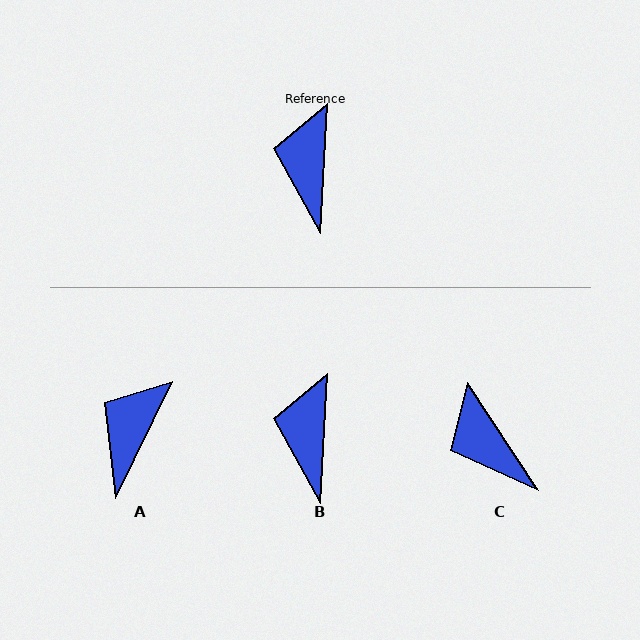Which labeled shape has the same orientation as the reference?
B.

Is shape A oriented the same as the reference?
No, it is off by about 23 degrees.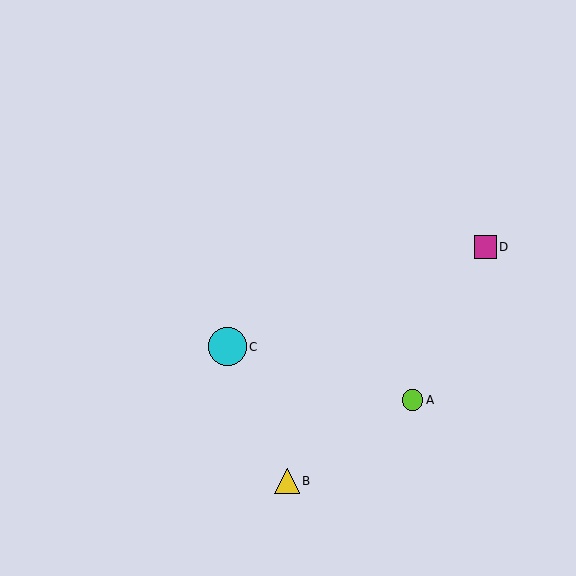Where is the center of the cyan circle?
The center of the cyan circle is at (227, 347).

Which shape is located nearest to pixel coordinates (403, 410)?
The lime circle (labeled A) at (413, 400) is nearest to that location.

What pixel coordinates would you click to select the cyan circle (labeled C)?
Click at (227, 347) to select the cyan circle C.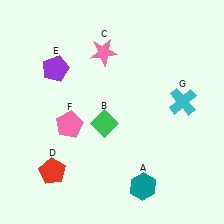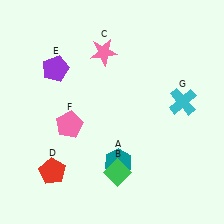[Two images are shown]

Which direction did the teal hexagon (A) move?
The teal hexagon (A) moved left.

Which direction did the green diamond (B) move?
The green diamond (B) moved down.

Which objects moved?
The objects that moved are: the teal hexagon (A), the green diamond (B).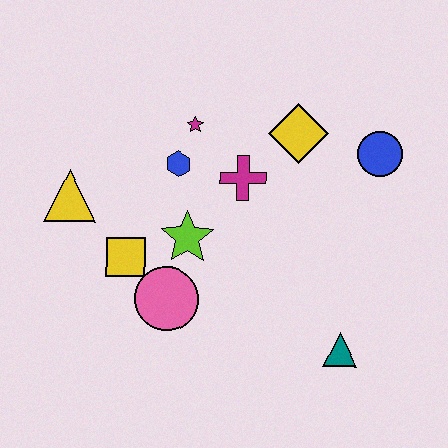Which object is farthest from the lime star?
The blue circle is farthest from the lime star.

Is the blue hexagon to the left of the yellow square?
No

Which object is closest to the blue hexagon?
The magenta star is closest to the blue hexagon.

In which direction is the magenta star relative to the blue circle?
The magenta star is to the left of the blue circle.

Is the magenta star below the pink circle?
No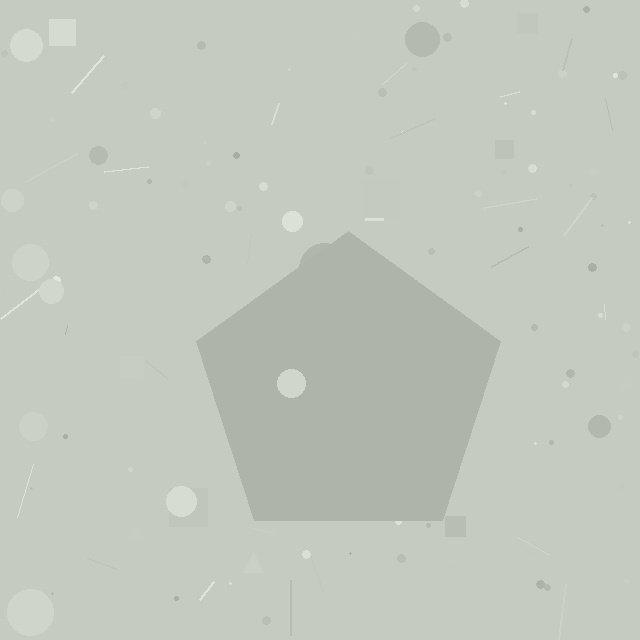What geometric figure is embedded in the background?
A pentagon is embedded in the background.